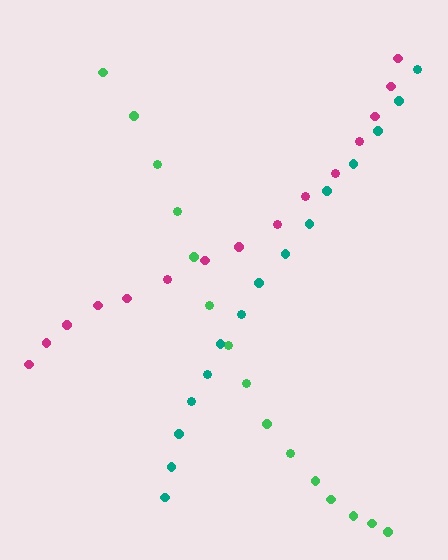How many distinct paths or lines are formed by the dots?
There are 3 distinct paths.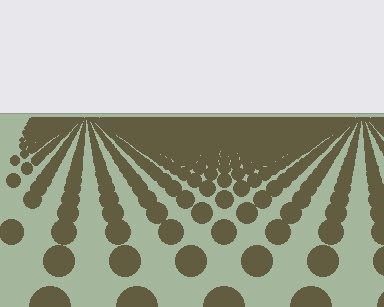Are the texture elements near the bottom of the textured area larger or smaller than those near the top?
Larger. Near the bottom, elements are closer to the viewer and appear at a bigger on-screen size.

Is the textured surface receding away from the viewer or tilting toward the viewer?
The surface is receding away from the viewer. Texture elements get smaller and denser toward the top.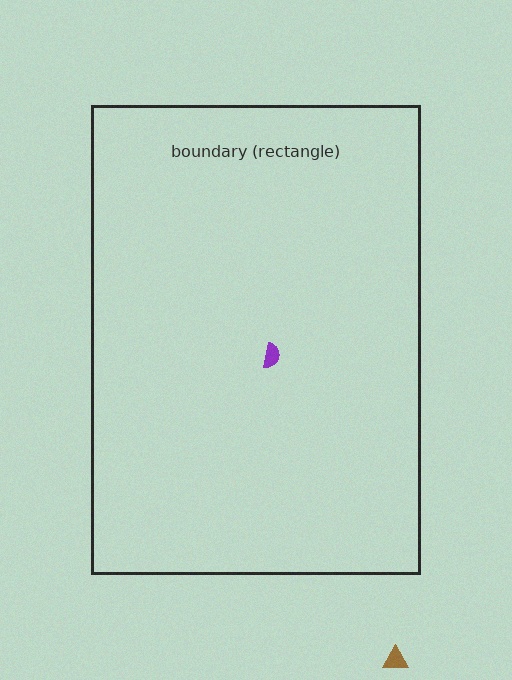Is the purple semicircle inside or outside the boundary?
Inside.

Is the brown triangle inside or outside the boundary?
Outside.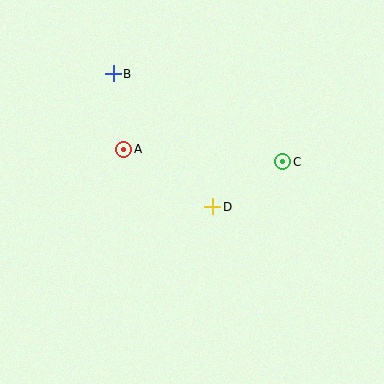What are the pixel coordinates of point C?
Point C is at (283, 162).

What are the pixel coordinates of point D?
Point D is at (213, 207).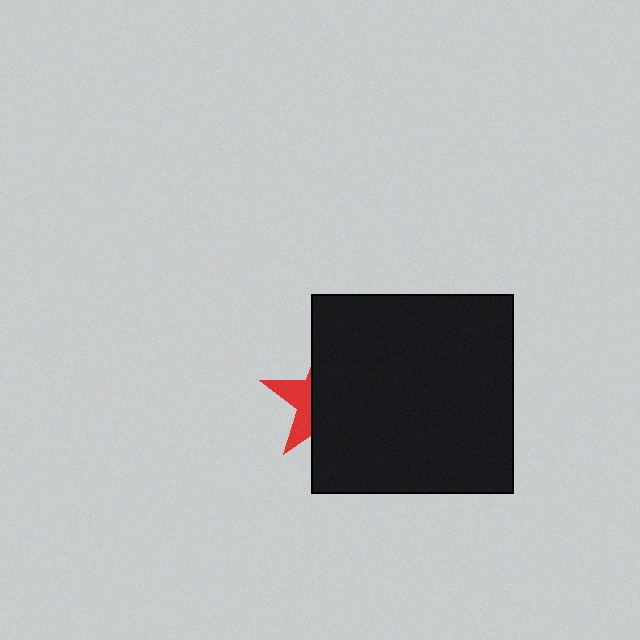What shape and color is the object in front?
The object in front is a black rectangle.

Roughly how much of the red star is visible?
A small part of it is visible (roughly 33%).